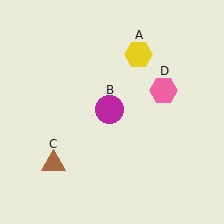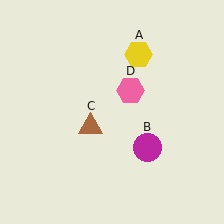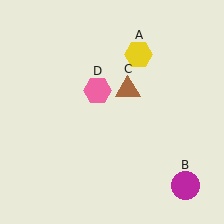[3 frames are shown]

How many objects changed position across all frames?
3 objects changed position: magenta circle (object B), brown triangle (object C), pink hexagon (object D).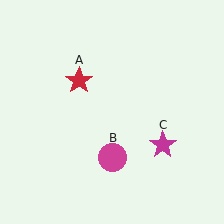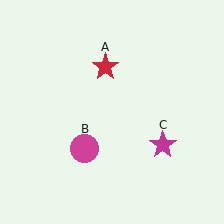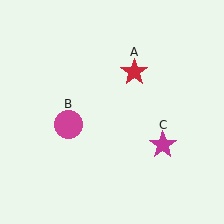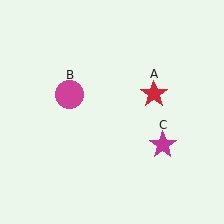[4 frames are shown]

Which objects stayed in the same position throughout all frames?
Magenta star (object C) remained stationary.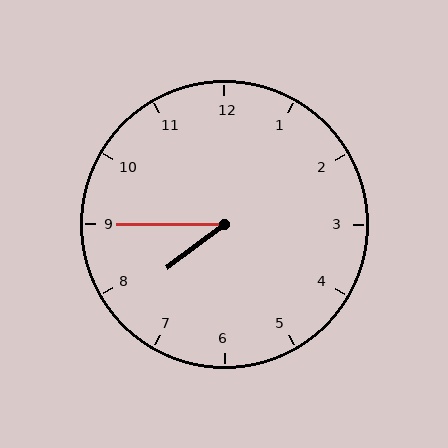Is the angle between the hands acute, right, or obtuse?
It is acute.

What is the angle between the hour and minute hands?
Approximately 38 degrees.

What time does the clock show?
7:45.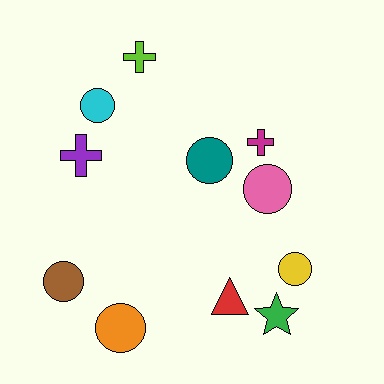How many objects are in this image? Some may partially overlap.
There are 11 objects.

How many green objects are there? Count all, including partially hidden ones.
There is 1 green object.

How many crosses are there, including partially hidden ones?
There are 3 crosses.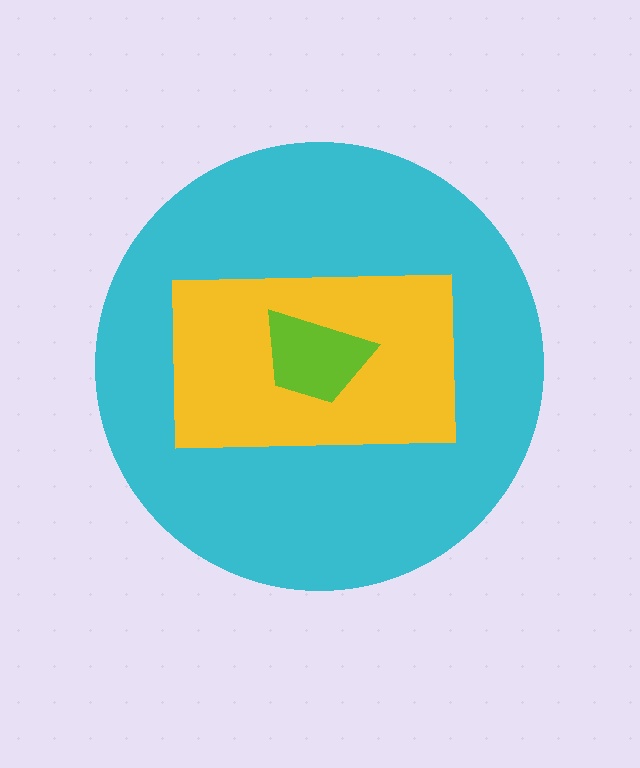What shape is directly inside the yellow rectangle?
The lime trapezoid.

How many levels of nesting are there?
3.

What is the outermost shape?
The cyan circle.